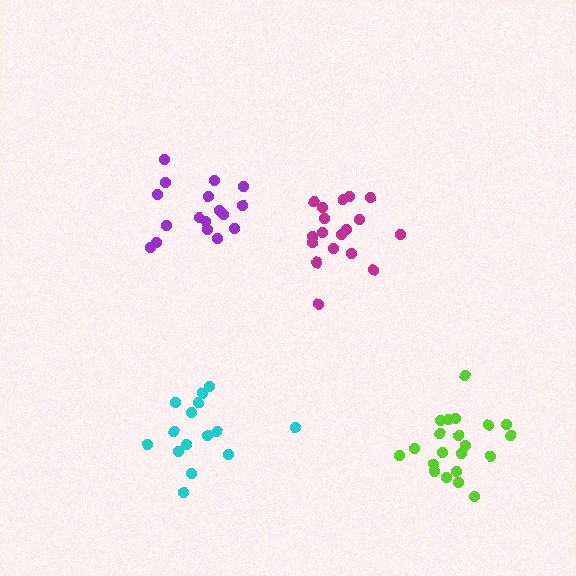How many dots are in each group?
Group 1: 15 dots, Group 2: 18 dots, Group 3: 17 dots, Group 4: 21 dots (71 total).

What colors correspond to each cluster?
The clusters are colored: cyan, magenta, purple, lime.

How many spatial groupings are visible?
There are 4 spatial groupings.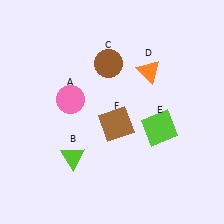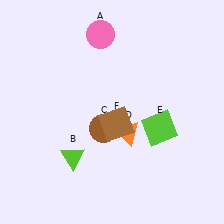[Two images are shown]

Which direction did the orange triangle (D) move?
The orange triangle (D) moved down.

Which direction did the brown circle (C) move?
The brown circle (C) moved down.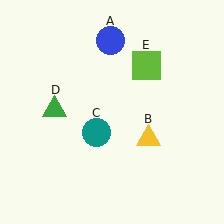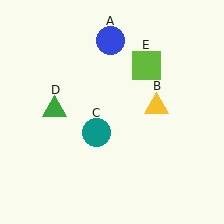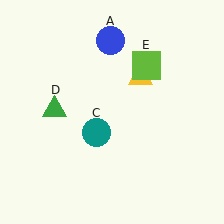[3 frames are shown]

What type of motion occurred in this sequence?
The yellow triangle (object B) rotated counterclockwise around the center of the scene.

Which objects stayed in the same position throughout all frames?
Blue circle (object A) and teal circle (object C) and green triangle (object D) and lime square (object E) remained stationary.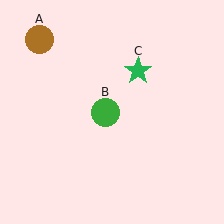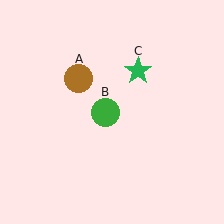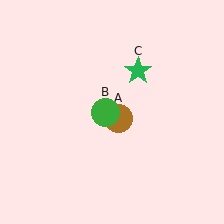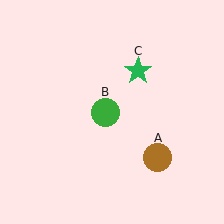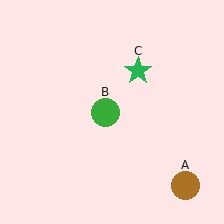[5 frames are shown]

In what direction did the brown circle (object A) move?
The brown circle (object A) moved down and to the right.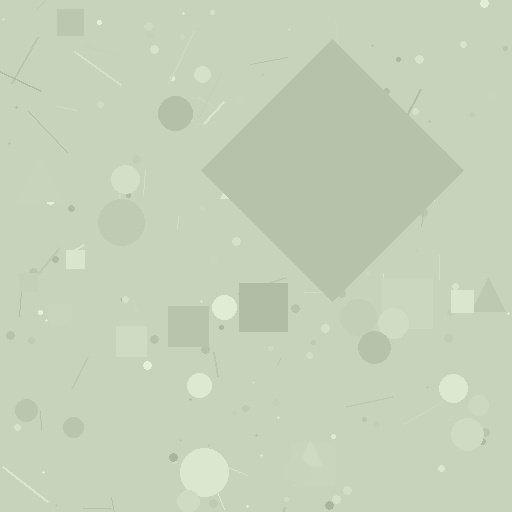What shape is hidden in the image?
A diamond is hidden in the image.